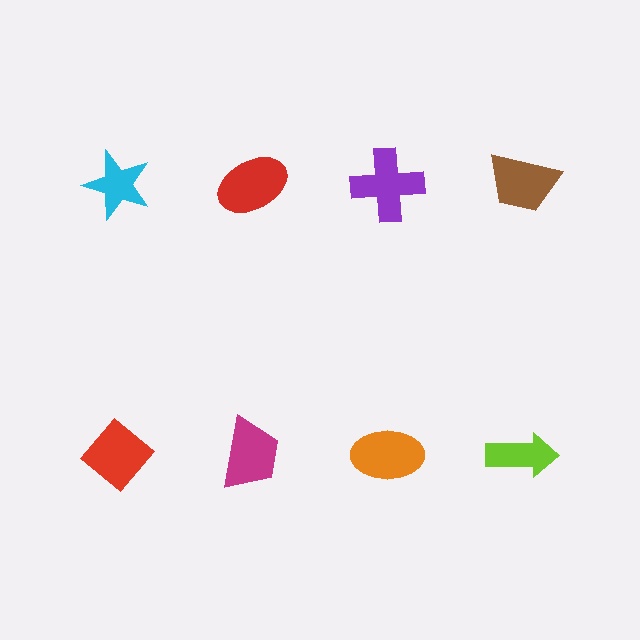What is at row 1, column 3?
A purple cross.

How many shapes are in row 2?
4 shapes.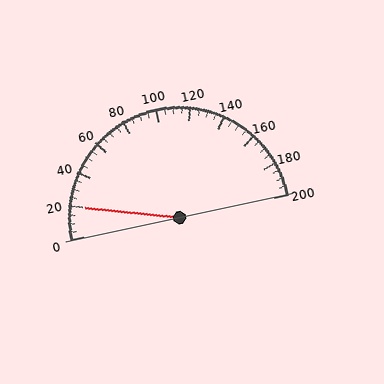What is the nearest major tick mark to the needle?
The nearest major tick mark is 20.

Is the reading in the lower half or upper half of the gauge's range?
The reading is in the lower half of the range (0 to 200).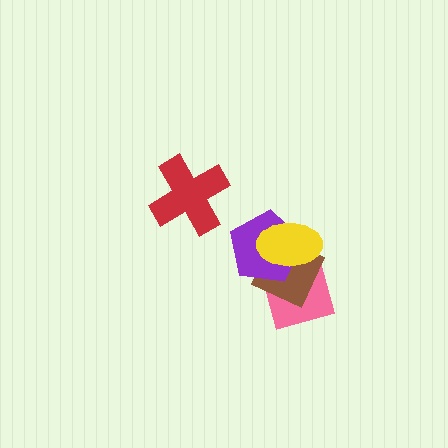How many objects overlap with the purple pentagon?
3 objects overlap with the purple pentagon.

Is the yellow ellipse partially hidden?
No, no other shape covers it.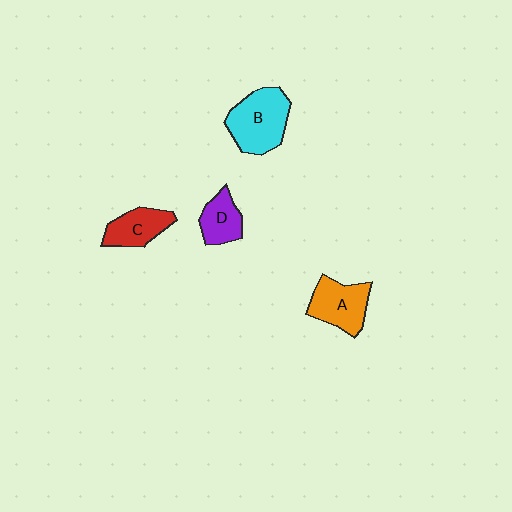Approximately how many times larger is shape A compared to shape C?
Approximately 1.3 times.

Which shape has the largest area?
Shape B (cyan).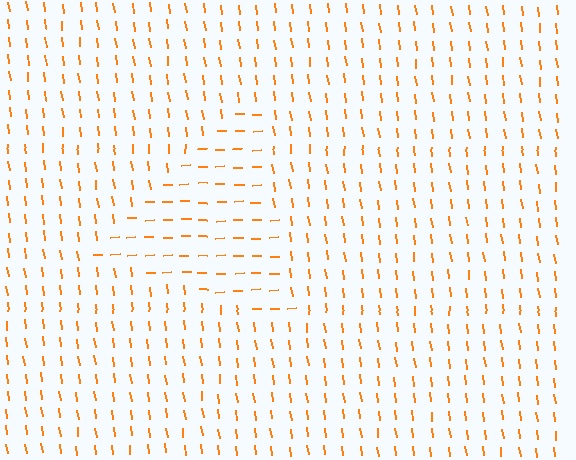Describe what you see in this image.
The image is filled with small orange line segments. A triangle region in the image has lines oriented differently from the surrounding lines, creating a visible texture boundary.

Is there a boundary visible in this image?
Yes, there is a texture boundary formed by a change in line orientation.